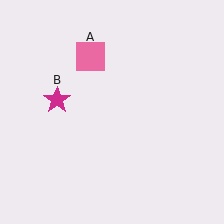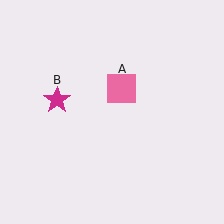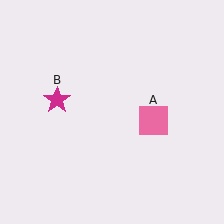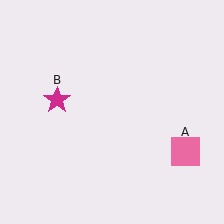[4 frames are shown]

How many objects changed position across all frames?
1 object changed position: pink square (object A).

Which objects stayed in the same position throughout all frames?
Magenta star (object B) remained stationary.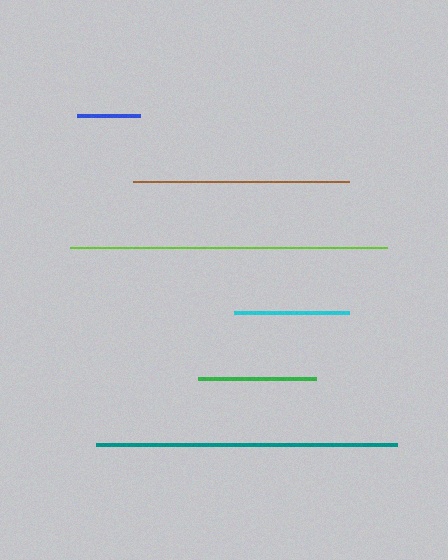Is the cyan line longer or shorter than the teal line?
The teal line is longer than the cyan line.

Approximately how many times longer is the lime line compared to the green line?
The lime line is approximately 2.7 times the length of the green line.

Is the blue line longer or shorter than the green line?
The green line is longer than the blue line.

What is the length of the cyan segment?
The cyan segment is approximately 115 pixels long.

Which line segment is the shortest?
The blue line is the shortest at approximately 63 pixels.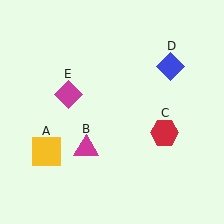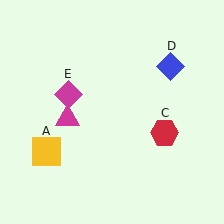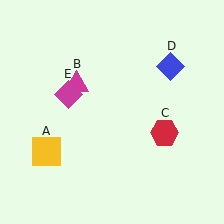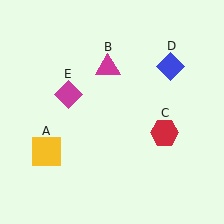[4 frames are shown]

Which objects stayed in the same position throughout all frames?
Yellow square (object A) and red hexagon (object C) and blue diamond (object D) and magenta diamond (object E) remained stationary.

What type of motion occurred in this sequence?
The magenta triangle (object B) rotated clockwise around the center of the scene.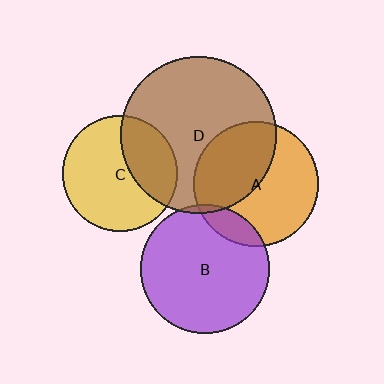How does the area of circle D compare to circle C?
Approximately 1.8 times.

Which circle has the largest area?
Circle D (brown).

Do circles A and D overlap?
Yes.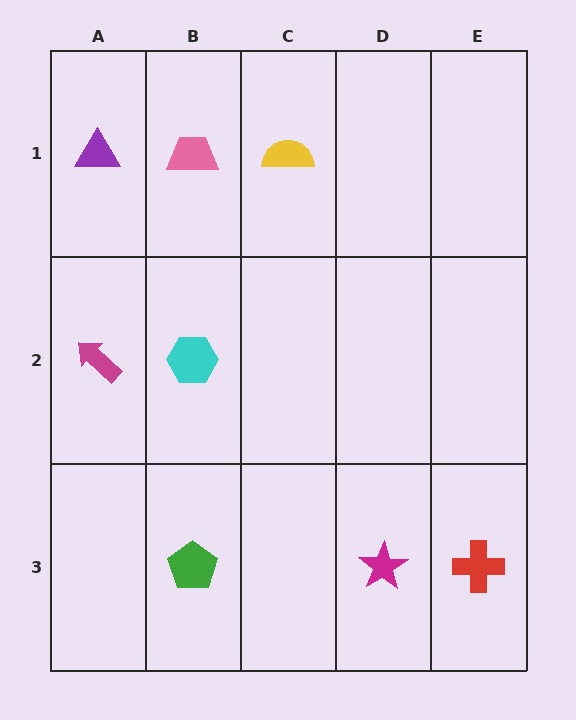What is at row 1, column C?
A yellow semicircle.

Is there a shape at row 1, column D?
No, that cell is empty.